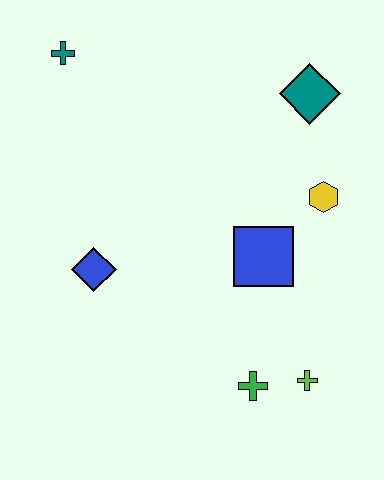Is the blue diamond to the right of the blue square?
No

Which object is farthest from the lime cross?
The teal cross is farthest from the lime cross.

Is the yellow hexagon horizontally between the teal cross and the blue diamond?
No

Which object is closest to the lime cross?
The green cross is closest to the lime cross.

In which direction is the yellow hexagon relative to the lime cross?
The yellow hexagon is above the lime cross.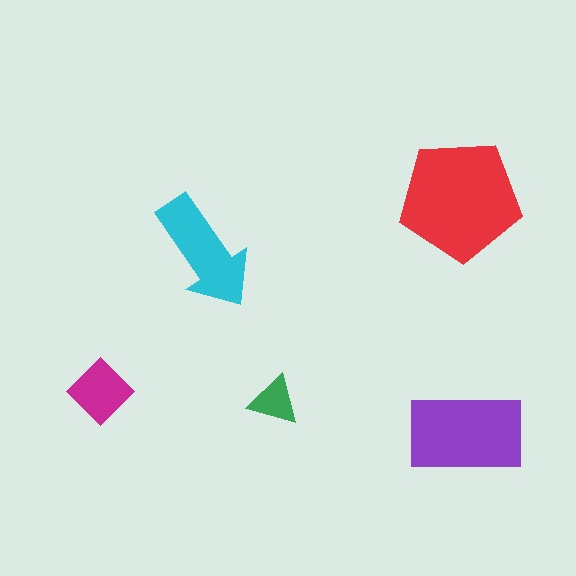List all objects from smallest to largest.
The green triangle, the magenta diamond, the cyan arrow, the purple rectangle, the red pentagon.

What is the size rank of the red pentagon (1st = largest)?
1st.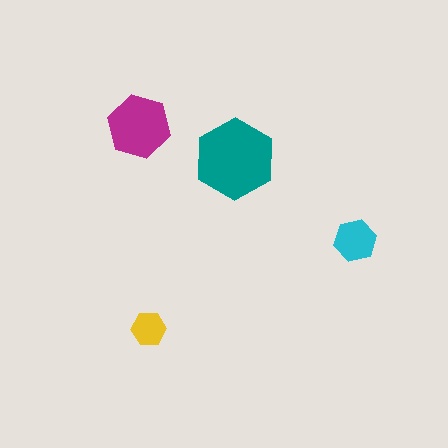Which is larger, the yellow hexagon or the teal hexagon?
The teal one.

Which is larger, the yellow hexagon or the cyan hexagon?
The cyan one.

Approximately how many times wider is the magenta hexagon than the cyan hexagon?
About 1.5 times wider.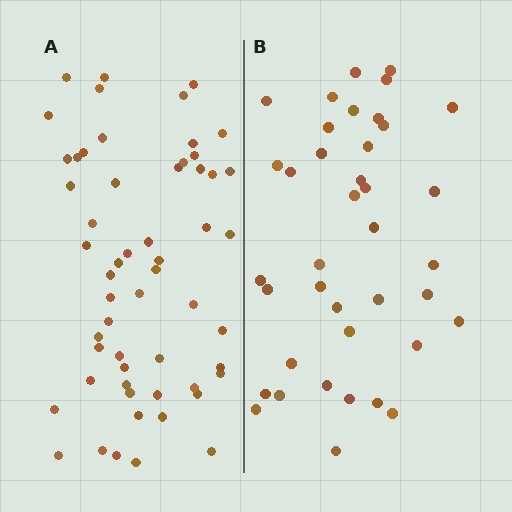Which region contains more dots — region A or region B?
Region A (the left region) has more dots.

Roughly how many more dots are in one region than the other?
Region A has approximately 15 more dots than region B.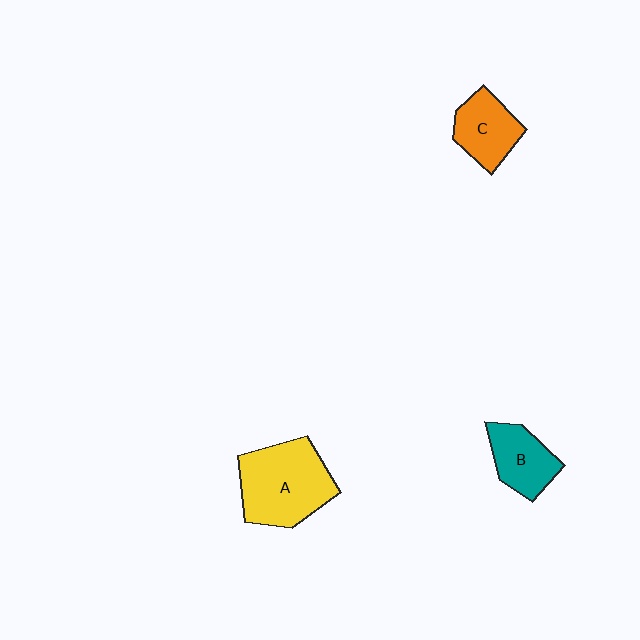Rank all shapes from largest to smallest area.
From largest to smallest: A (yellow), C (orange), B (teal).